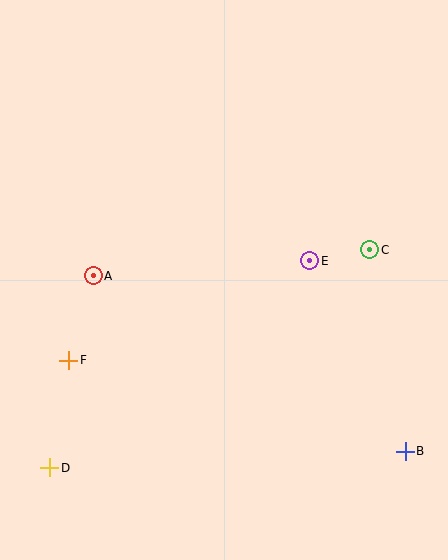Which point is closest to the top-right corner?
Point C is closest to the top-right corner.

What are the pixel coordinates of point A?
Point A is at (93, 276).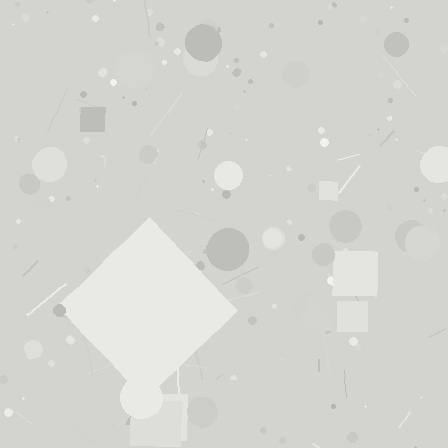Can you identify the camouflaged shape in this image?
The camouflaged shape is a diamond.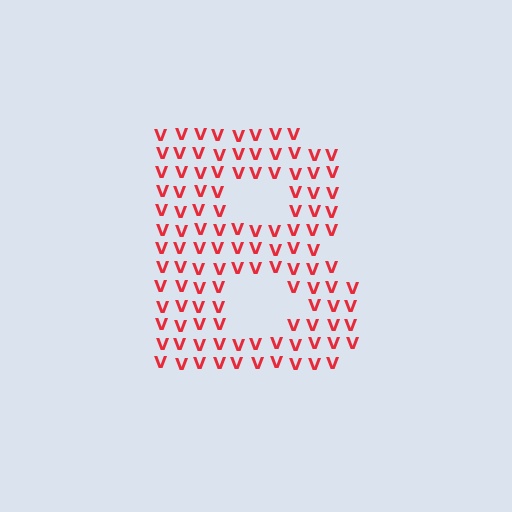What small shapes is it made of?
It is made of small letter V's.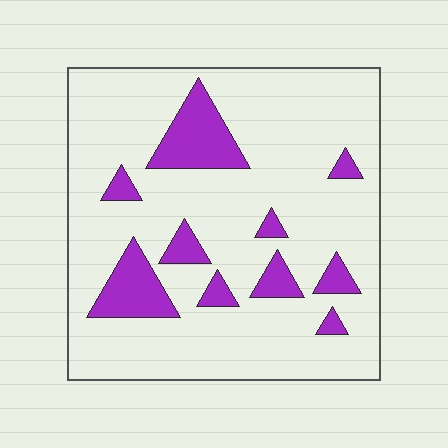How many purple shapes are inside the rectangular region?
10.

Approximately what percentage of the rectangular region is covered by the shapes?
Approximately 15%.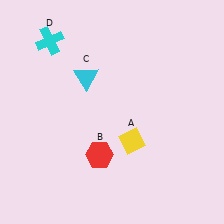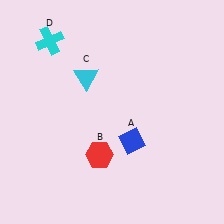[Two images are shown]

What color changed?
The diamond (A) changed from yellow in Image 1 to blue in Image 2.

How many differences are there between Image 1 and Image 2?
There is 1 difference between the two images.